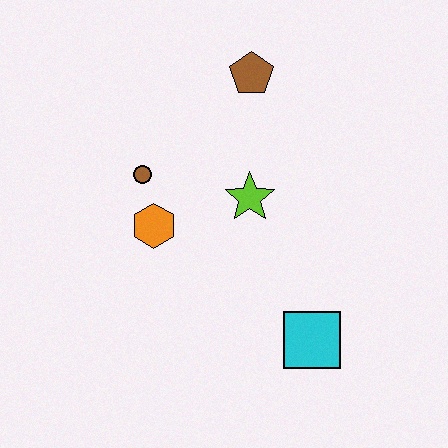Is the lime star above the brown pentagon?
No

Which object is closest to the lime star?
The orange hexagon is closest to the lime star.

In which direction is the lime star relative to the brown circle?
The lime star is to the right of the brown circle.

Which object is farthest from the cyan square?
The brown pentagon is farthest from the cyan square.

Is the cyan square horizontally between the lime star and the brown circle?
No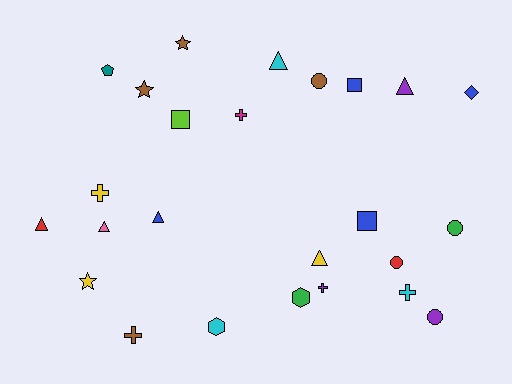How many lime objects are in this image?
There is 1 lime object.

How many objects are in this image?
There are 25 objects.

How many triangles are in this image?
There are 6 triangles.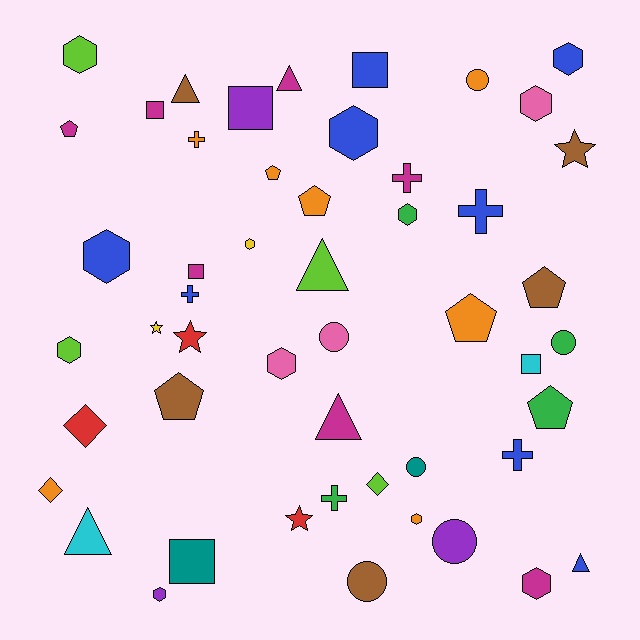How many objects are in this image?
There are 50 objects.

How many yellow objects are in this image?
There are 2 yellow objects.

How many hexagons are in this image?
There are 12 hexagons.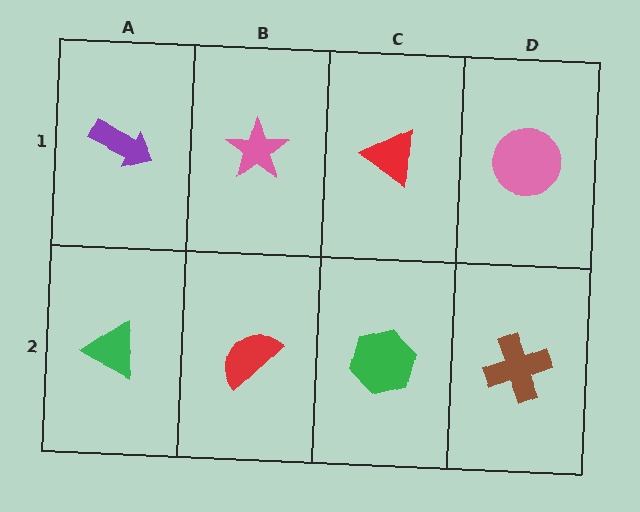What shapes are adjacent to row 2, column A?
A purple arrow (row 1, column A), a red semicircle (row 2, column B).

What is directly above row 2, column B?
A pink star.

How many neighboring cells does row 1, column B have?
3.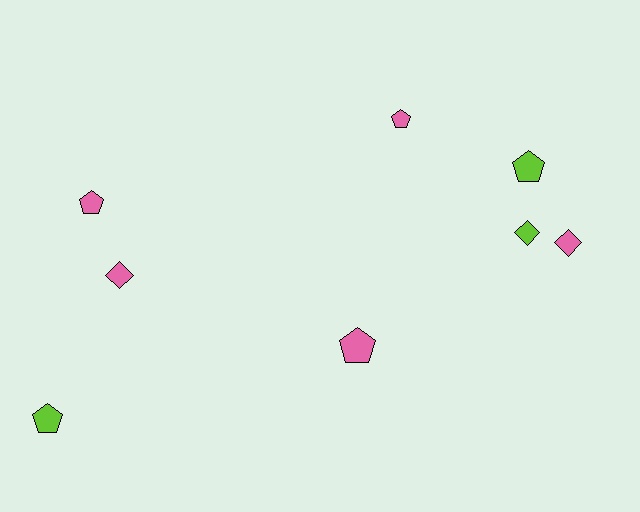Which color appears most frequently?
Pink, with 5 objects.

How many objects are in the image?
There are 8 objects.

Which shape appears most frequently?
Pentagon, with 5 objects.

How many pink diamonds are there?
There are 2 pink diamonds.